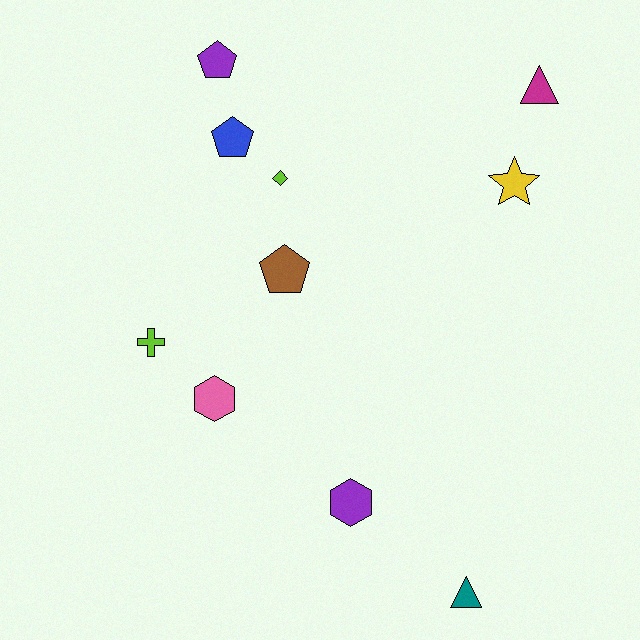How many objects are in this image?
There are 10 objects.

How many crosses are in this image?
There is 1 cross.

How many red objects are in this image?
There are no red objects.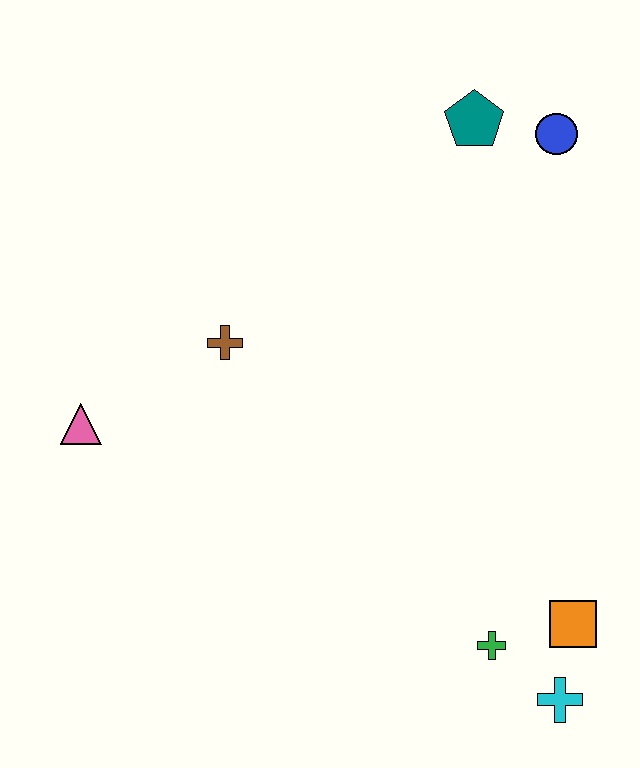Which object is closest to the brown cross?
The pink triangle is closest to the brown cross.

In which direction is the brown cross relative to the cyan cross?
The brown cross is above the cyan cross.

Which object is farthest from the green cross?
The teal pentagon is farthest from the green cross.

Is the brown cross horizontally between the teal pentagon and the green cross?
No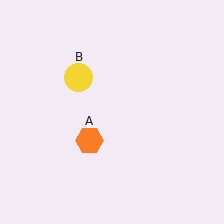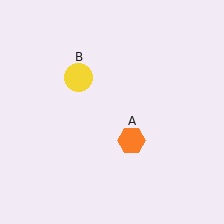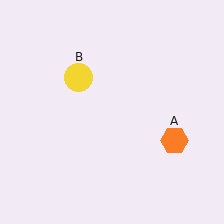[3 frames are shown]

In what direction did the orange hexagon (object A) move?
The orange hexagon (object A) moved right.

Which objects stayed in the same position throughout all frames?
Yellow circle (object B) remained stationary.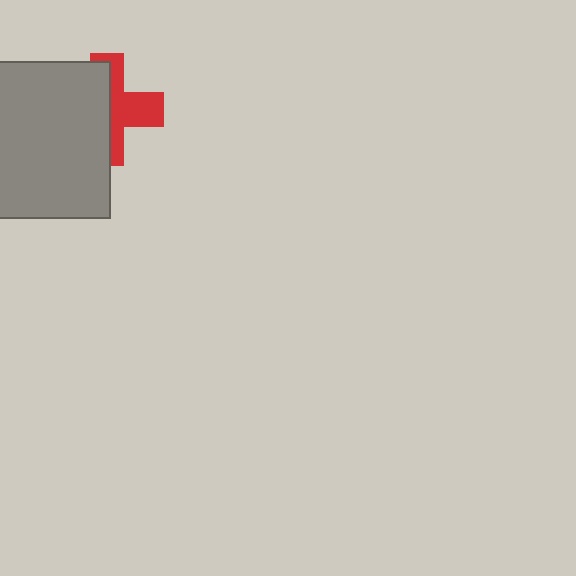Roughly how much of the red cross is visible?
A small part of it is visible (roughly 44%).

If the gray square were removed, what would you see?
You would see the complete red cross.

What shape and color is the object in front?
The object in front is a gray square.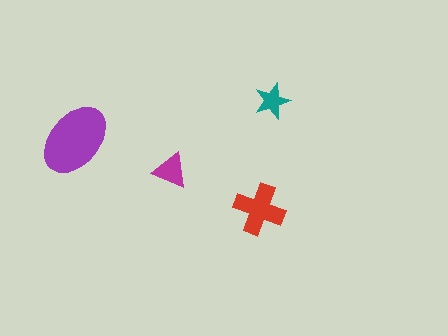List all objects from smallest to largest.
The teal star, the magenta triangle, the red cross, the purple ellipse.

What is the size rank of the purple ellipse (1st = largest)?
1st.